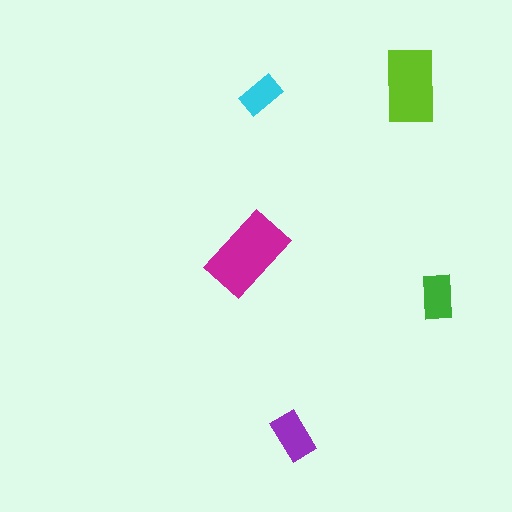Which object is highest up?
The lime rectangle is topmost.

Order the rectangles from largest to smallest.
the magenta one, the lime one, the purple one, the green one, the cyan one.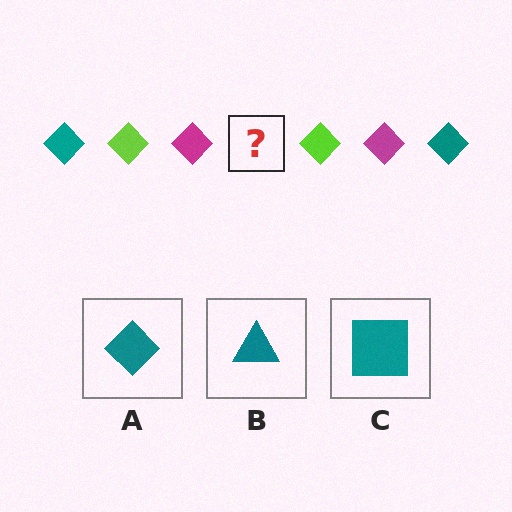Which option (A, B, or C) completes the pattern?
A.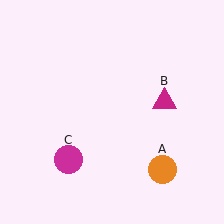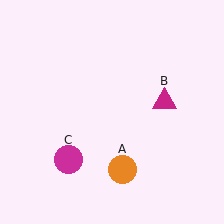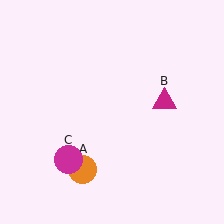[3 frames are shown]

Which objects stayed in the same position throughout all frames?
Magenta triangle (object B) and magenta circle (object C) remained stationary.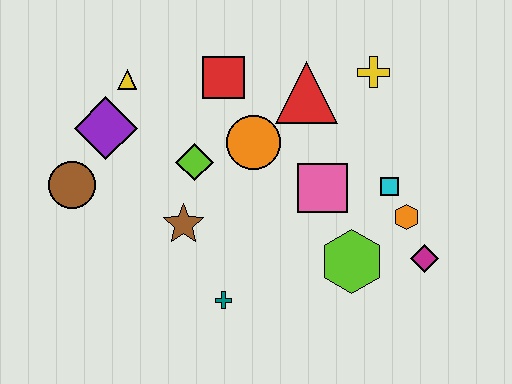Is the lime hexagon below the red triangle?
Yes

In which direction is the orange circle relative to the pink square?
The orange circle is to the left of the pink square.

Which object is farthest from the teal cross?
The yellow cross is farthest from the teal cross.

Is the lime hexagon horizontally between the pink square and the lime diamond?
No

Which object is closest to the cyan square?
The orange hexagon is closest to the cyan square.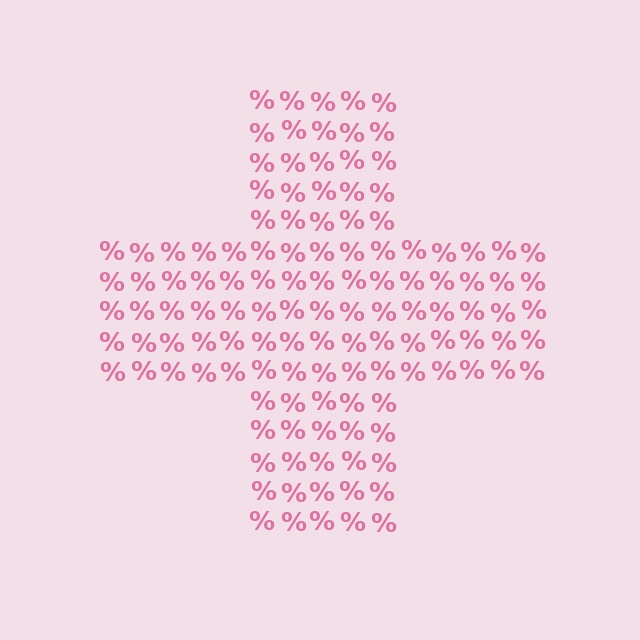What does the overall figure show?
The overall figure shows a cross.